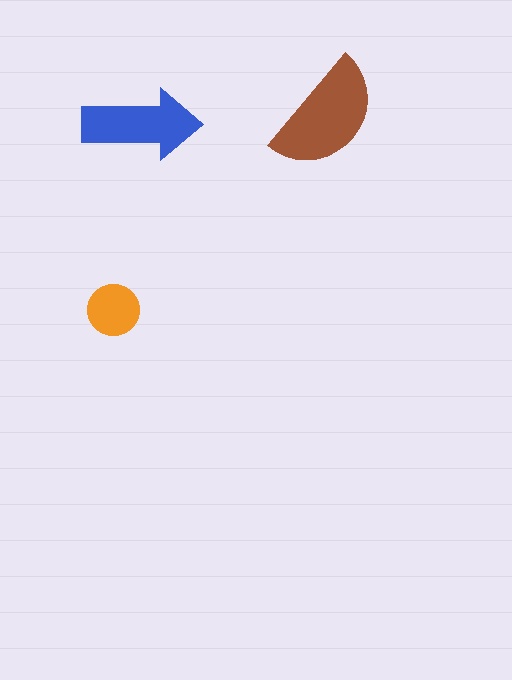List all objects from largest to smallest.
The brown semicircle, the blue arrow, the orange circle.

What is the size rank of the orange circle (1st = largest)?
3rd.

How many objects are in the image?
There are 3 objects in the image.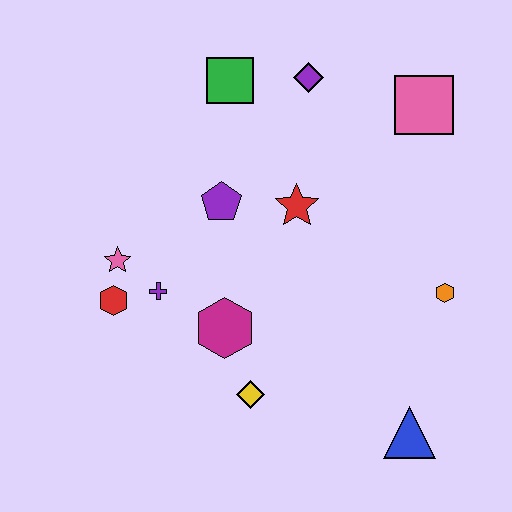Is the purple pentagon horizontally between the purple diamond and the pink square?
No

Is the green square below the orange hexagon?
No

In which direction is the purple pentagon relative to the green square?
The purple pentagon is below the green square.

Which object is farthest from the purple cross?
The pink square is farthest from the purple cross.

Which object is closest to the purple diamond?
The green square is closest to the purple diamond.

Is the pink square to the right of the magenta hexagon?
Yes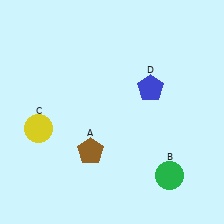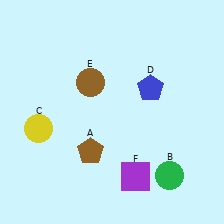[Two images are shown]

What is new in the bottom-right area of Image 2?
A purple square (F) was added in the bottom-right area of Image 2.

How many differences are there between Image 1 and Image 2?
There are 2 differences between the two images.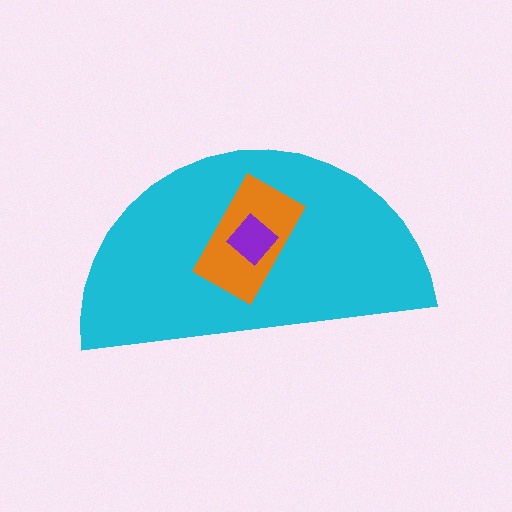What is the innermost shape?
The purple diamond.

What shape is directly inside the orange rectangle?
The purple diamond.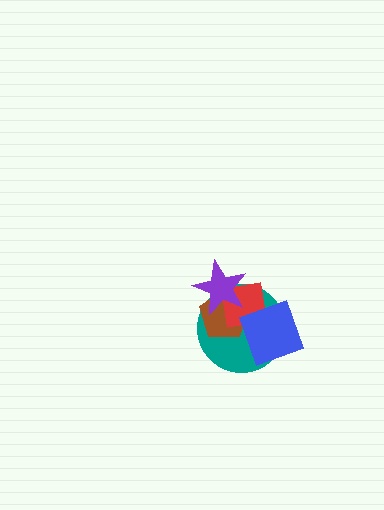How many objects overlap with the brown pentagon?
4 objects overlap with the brown pentagon.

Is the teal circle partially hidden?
Yes, it is partially covered by another shape.